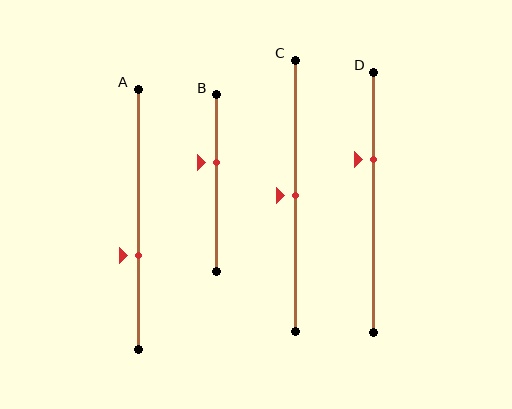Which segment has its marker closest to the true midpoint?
Segment C has its marker closest to the true midpoint.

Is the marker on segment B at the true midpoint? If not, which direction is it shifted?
No, the marker on segment B is shifted upward by about 12% of the segment length.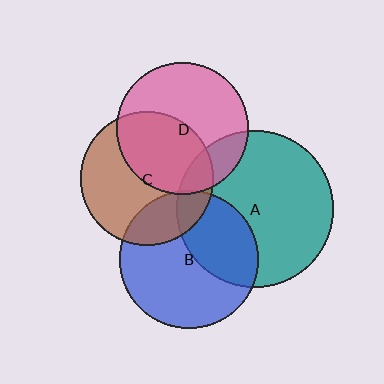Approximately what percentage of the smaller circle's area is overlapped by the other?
Approximately 20%.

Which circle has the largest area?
Circle A (teal).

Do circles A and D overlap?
Yes.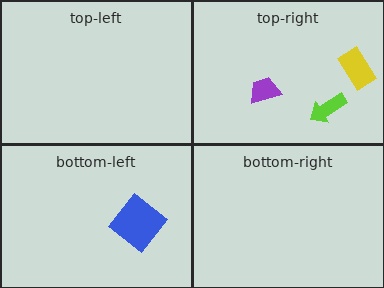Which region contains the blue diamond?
The bottom-left region.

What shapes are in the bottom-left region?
The blue diamond.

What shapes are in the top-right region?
The purple trapezoid, the lime arrow, the yellow rectangle.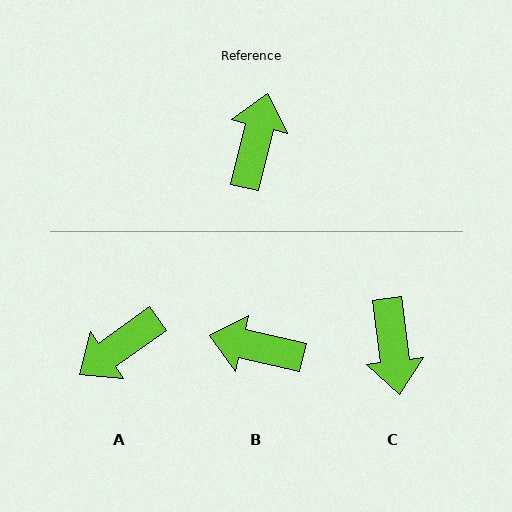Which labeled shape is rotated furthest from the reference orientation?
C, about 159 degrees away.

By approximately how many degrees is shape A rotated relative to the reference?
Approximately 139 degrees counter-clockwise.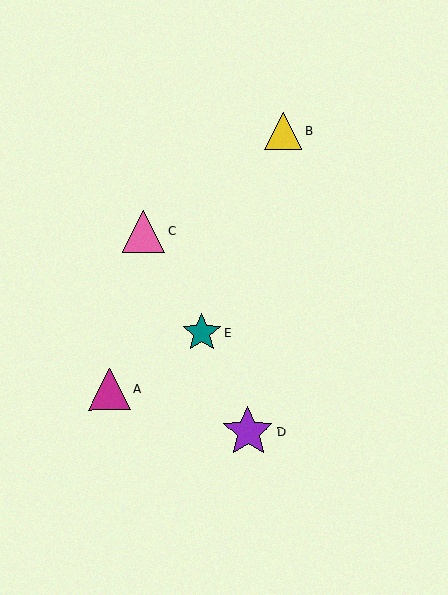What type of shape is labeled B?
Shape B is a yellow triangle.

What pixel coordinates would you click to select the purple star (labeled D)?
Click at (248, 432) to select the purple star D.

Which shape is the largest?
The purple star (labeled D) is the largest.